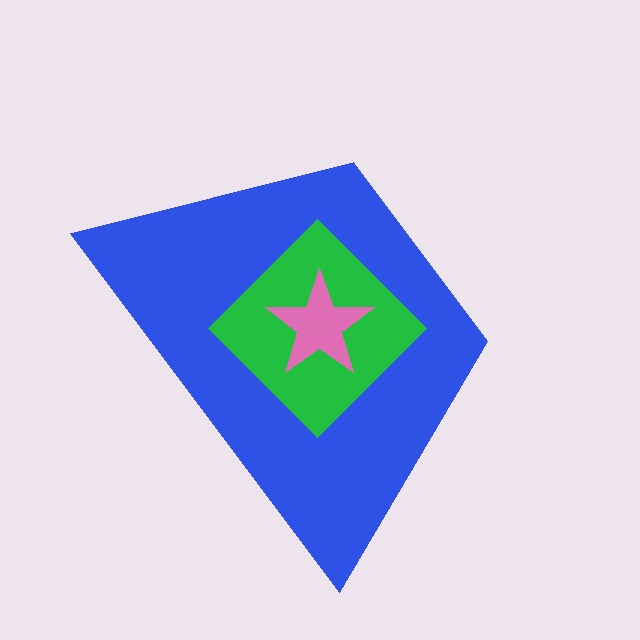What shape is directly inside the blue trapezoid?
The green diamond.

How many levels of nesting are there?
3.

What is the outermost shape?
The blue trapezoid.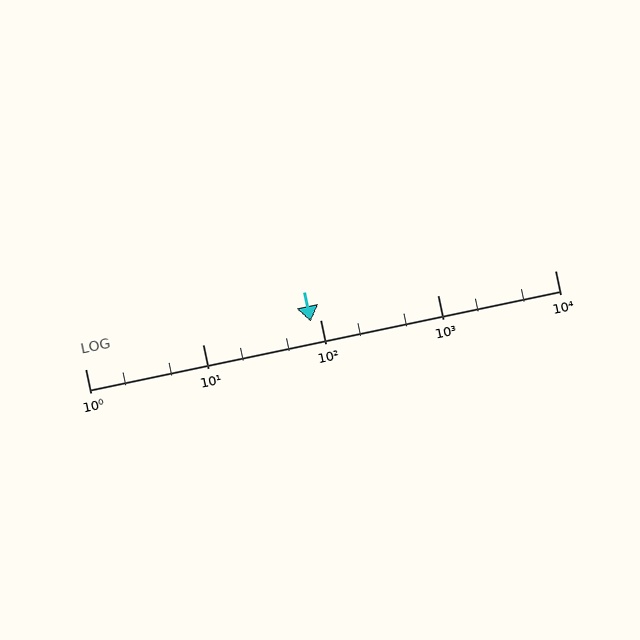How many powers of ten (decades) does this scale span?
The scale spans 4 decades, from 1 to 10000.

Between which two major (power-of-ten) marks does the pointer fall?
The pointer is between 10 and 100.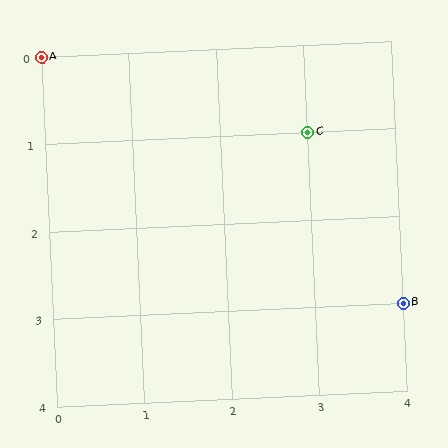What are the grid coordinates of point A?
Point A is at grid coordinates (0, 0).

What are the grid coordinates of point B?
Point B is at grid coordinates (4, 3).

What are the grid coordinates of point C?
Point C is at grid coordinates (3, 1).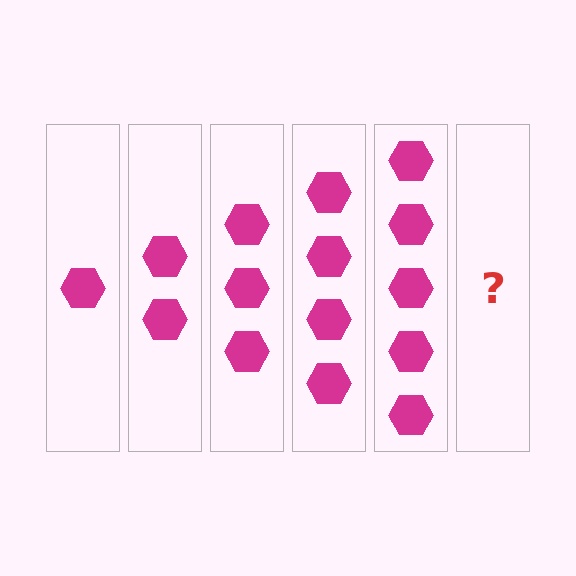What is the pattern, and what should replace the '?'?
The pattern is that each step adds one more hexagon. The '?' should be 6 hexagons.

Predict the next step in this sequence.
The next step is 6 hexagons.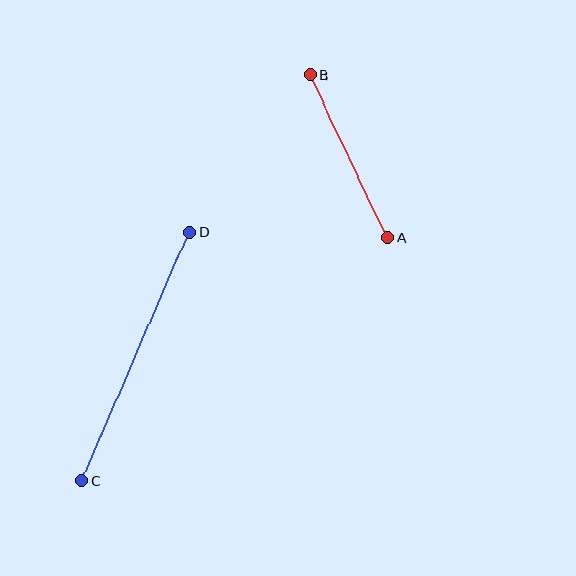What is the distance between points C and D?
The distance is approximately 271 pixels.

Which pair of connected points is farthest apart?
Points C and D are farthest apart.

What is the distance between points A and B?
The distance is approximately 180 pixels.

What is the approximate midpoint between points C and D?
The midpoint is at approximately (136, 356) pixels.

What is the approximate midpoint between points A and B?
The midpoint is at approximately (349, 156) pixels.